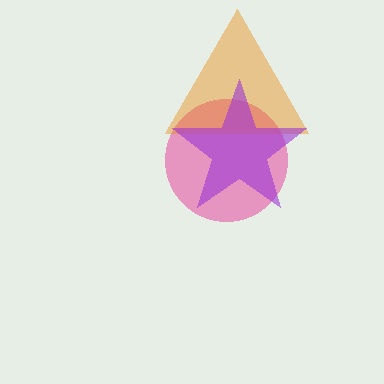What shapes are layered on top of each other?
The layered shapes are: a pink circle, an orange triangle, a purple star.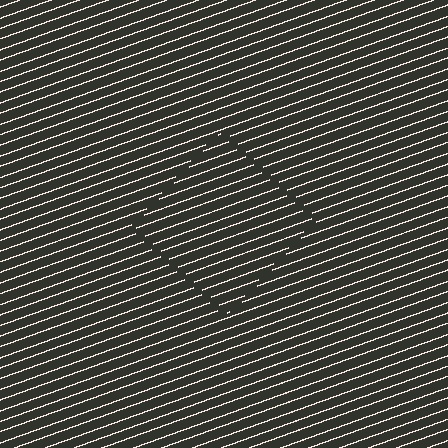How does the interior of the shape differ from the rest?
The interior of the shape contains the same grating, shifted by half a period — the contour is defined by the phase discontinuity where line-ends from the inner and outer gratings abut.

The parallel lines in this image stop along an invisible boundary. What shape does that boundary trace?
An illusory square. The interior of the shape contains the same grating, shifted by half a period — the contour is defined by the phase discontinuity where line-ends from the inner and outer gratings abut.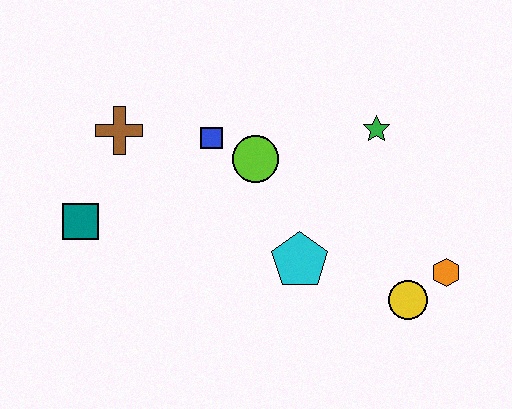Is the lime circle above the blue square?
No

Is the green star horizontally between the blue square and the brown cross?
No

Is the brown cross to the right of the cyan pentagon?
No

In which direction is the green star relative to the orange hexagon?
The green star is above the orange hexagon.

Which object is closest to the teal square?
The brown cross is closest to the teal square.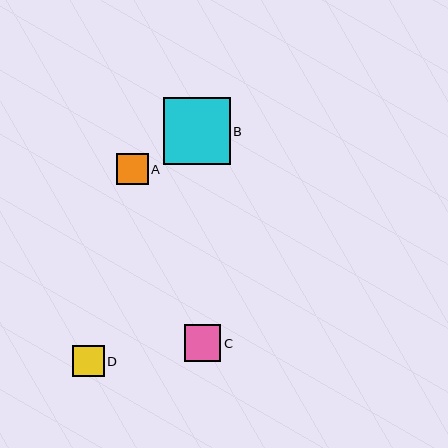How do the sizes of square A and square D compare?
Square A and square D are approximately the same size.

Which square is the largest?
Square B is the largest with a size of approximately 66 pixels.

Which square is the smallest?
Square D is the smallest with a size of approximately 31 pixels.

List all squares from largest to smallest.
From largest to smallest: B, C, A, D.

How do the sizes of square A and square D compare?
Square A and square D are approximately the same size.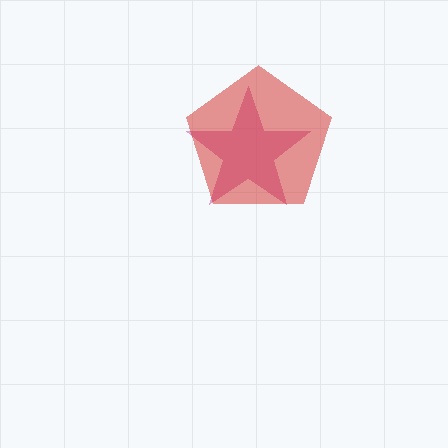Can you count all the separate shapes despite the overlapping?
Yes, there are 2 separate shapes.